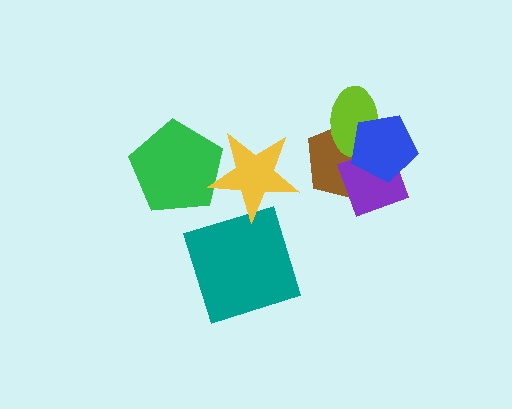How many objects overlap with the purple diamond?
3 objects overlap with the purple diamond.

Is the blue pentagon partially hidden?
No, no other shape covers it.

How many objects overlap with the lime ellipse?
3 objects overlap with the lime ellipse.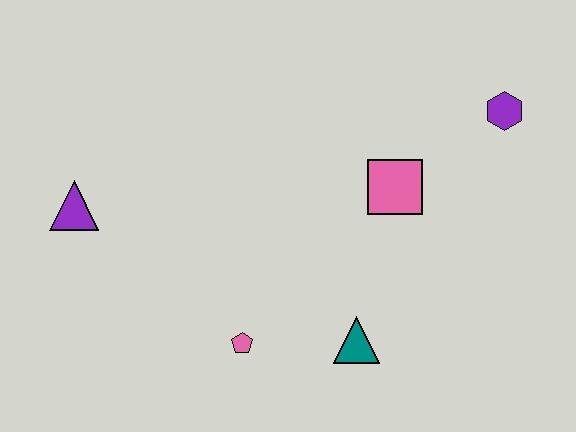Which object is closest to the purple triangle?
The pink pentagon is closest to the purple triangle.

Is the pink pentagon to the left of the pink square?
Yes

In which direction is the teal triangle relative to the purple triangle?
The teal triangle is to the right of the purple triangle.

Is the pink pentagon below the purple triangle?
Yes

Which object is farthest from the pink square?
The purple triangle is farthest from the pink square.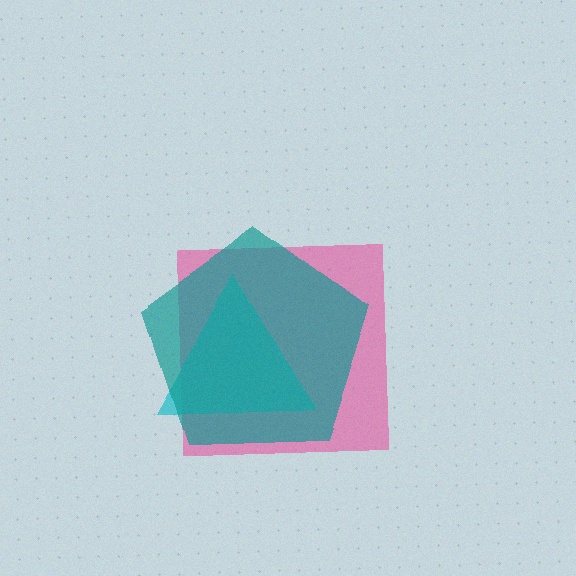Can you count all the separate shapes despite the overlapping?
Yes, there are 3 separate shapes.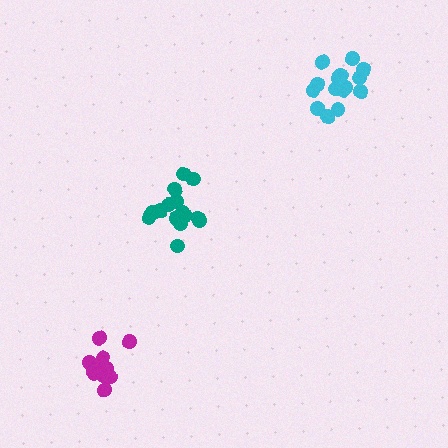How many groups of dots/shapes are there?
There are 3 groups.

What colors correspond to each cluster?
The clusters are colored: teal, magenta, cyan.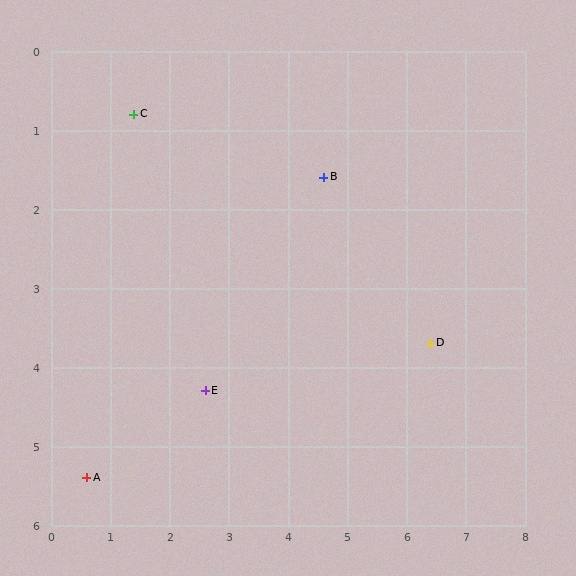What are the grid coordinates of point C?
Point C is at approximately (1.4, 0.8).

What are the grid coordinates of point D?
Point D is at approximately (6.4, 3.7).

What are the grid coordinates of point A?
Point A is at approximately (0.6, 5.4).